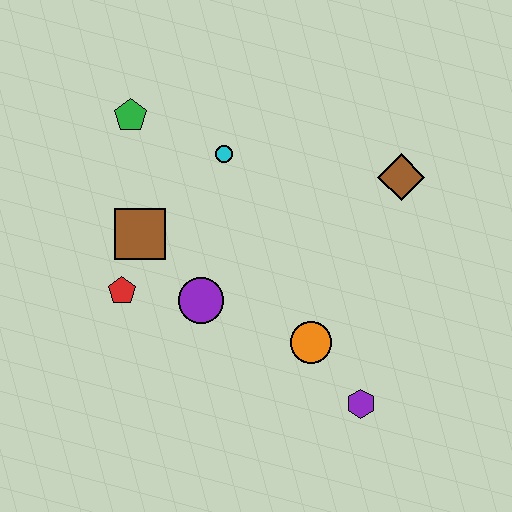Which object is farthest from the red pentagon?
The brown diamond is farthest from the red pentagon.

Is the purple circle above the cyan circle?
No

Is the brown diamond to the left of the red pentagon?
No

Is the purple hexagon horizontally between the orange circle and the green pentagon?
No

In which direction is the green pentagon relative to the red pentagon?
The green pentagon is above the red pentagon.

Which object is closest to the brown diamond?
The cyan circle is closest to the brown diamond.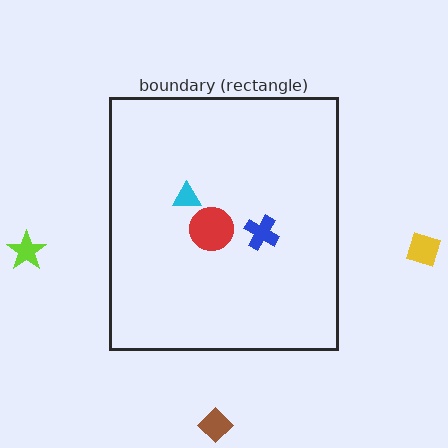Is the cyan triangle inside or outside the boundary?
Inside.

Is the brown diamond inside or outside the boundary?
Outside.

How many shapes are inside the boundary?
3 inside, 3 outside.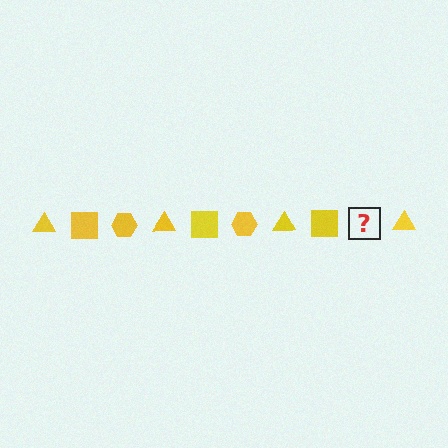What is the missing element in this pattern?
The missing element is a yellow hexagon.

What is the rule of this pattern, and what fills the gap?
The rule is that the pattern cycles through triangle, square, hexagon shapes in yellow. The gap should be filled with a yellow hexagon.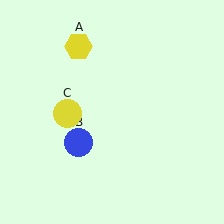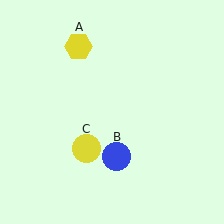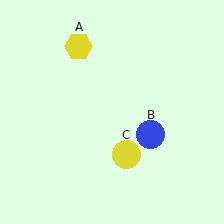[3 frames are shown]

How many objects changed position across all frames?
2 objects changed position: blue circle (object B), yellow circle (object C).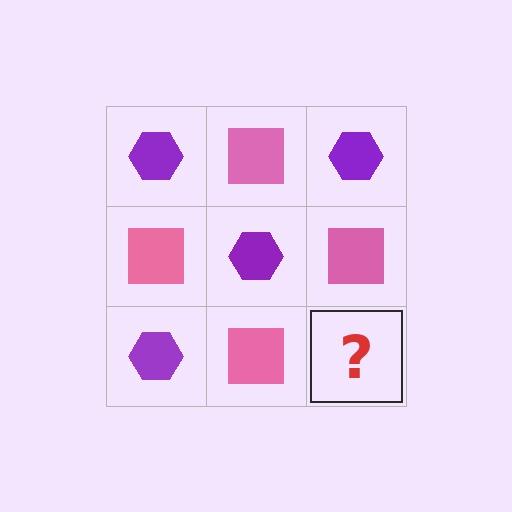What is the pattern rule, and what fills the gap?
The rule is that it alternates purple hexagon and pink square in a checkerboard pattern. The gap should be filled with a purple hexagon.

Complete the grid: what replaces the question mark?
The question mark should be replaced with a purple hexagon.